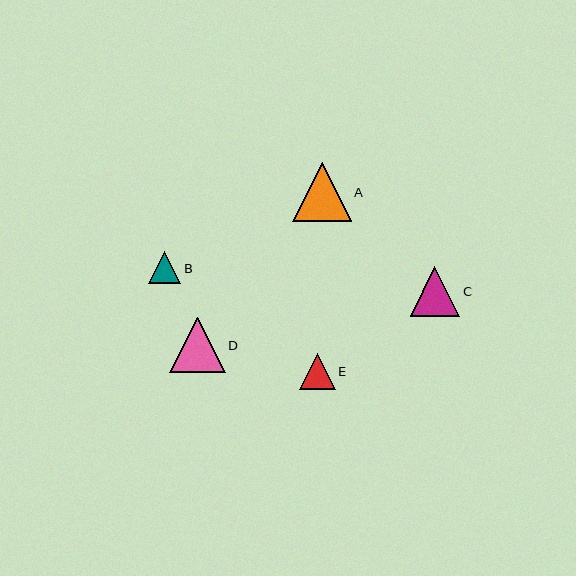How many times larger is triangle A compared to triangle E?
Triangle A is approximately 1.6 times the size of triangle E.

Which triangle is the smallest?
Triangle B is the smallest with a size of approximately 32 pixels.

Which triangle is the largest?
Triangle A is the largest with a size of approximately 58 pixels.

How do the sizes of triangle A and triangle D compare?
Triangle A and triangle D are approximately the same size.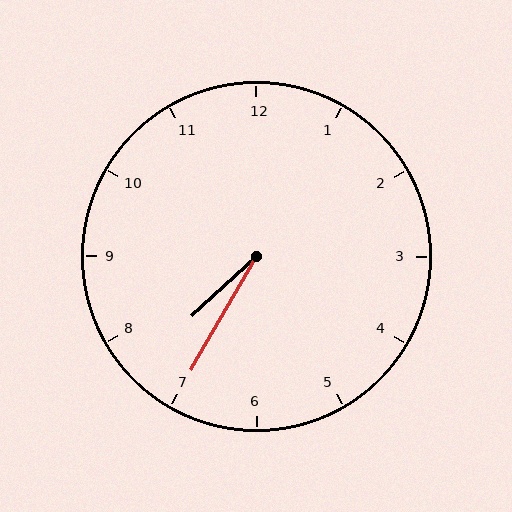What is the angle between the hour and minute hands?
Approximately 18 degrees.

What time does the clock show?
7:35.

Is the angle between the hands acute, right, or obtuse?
It is acute.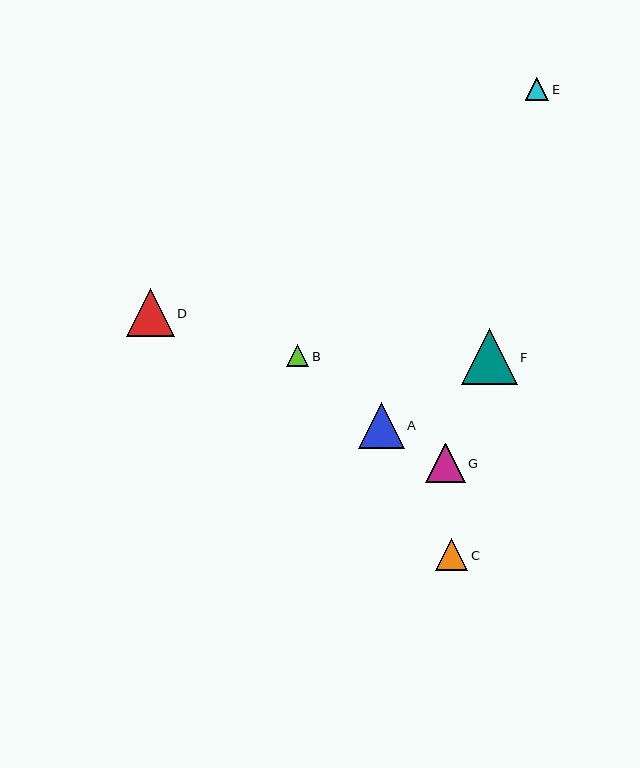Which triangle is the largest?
Triangle F is the largest with a size of approximately 56 pixels.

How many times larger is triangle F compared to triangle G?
Triangle F is approximately 1.4 times the size of triangle G.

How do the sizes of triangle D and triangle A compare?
Triangle D and triangle A are approximately the same size.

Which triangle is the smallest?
Triangle B is the smallest with a size of approximately 22 pixels.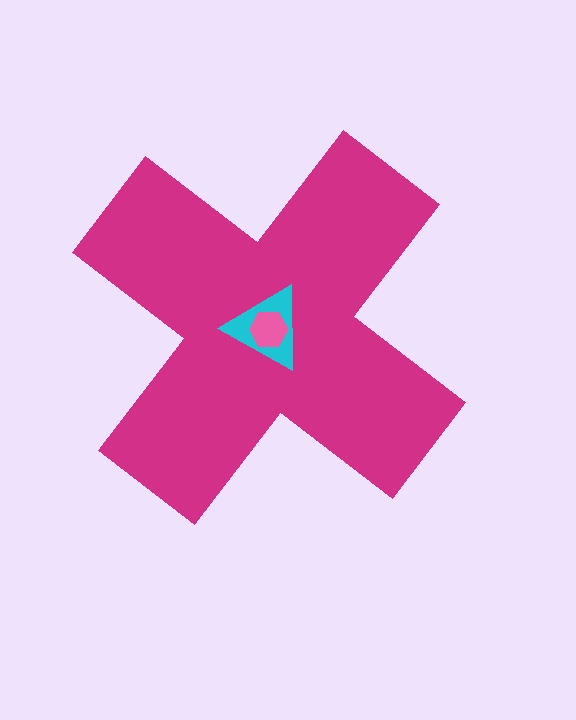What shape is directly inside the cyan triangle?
The pink hexagon.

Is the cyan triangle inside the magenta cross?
Yes.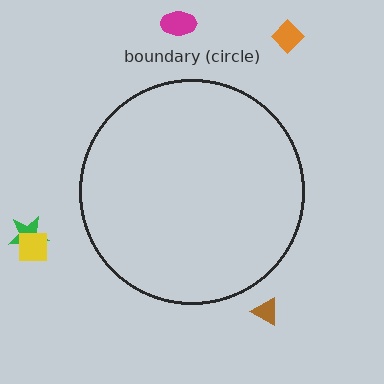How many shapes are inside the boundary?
0 inside, 5 outside.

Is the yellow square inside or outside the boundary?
Outside.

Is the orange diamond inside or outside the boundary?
Outside.